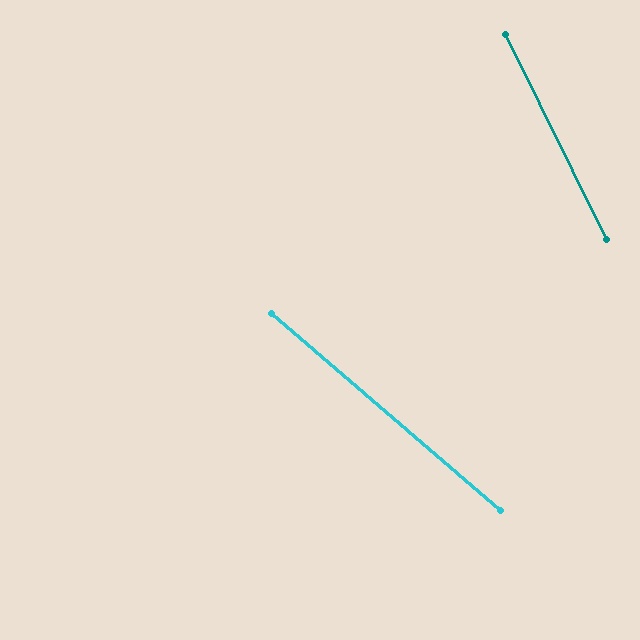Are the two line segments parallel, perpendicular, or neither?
Neither parallel nor perpendicular — they differ by about 23°.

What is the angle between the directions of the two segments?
Approximately 23 degrees.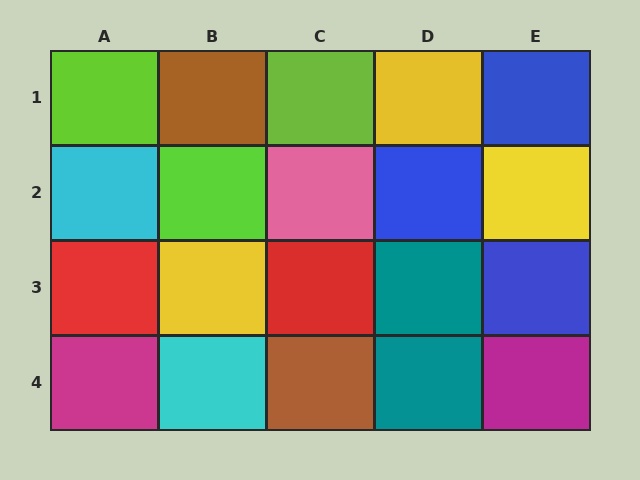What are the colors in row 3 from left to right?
Red, yellow, red, teal, blue.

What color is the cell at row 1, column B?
Brown.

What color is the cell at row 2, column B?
Lime.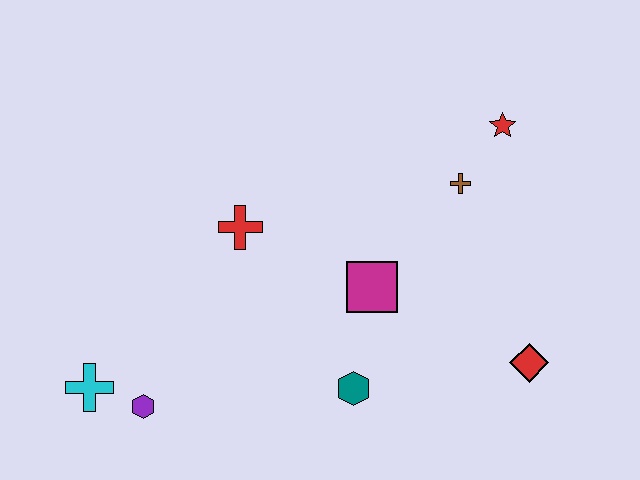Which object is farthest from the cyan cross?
The red star is farthest from the cyan cross.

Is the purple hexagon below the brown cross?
Yes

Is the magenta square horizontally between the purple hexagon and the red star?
Yes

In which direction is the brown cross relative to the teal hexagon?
The brown cross is above the teal hexagon.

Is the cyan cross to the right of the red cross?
No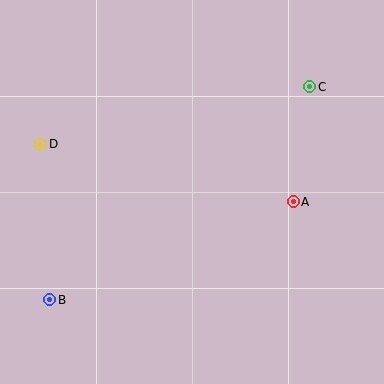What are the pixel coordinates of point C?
Point C is at (310, 87).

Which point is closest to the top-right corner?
Point C is closest to the top-right corner.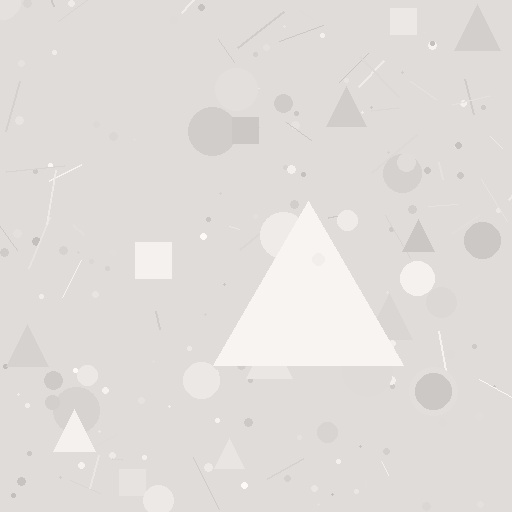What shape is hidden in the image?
A triangle is hidden in the image.